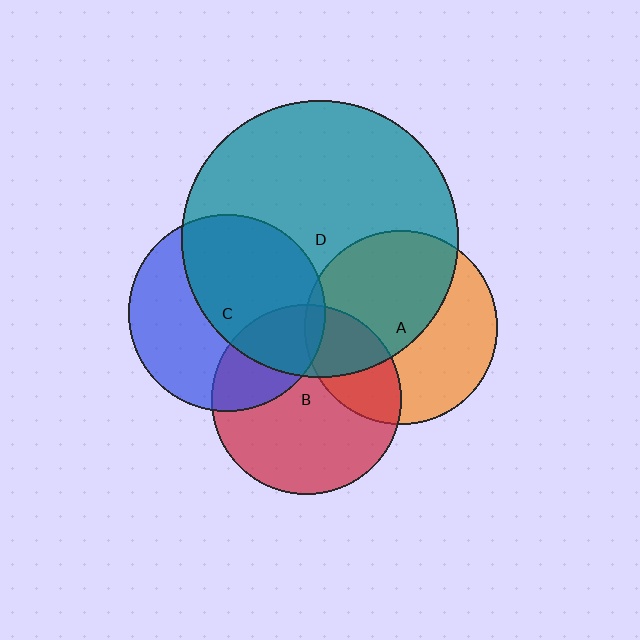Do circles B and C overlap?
Yes.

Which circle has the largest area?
Circle D (teal).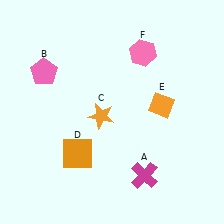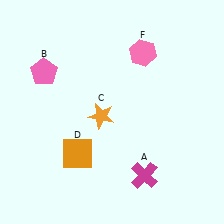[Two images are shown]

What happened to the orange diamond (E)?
The orange diamond (E) was removed in Image 2. It was in the top-right area of Image 1.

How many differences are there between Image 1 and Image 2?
There is 1 difference between the two images.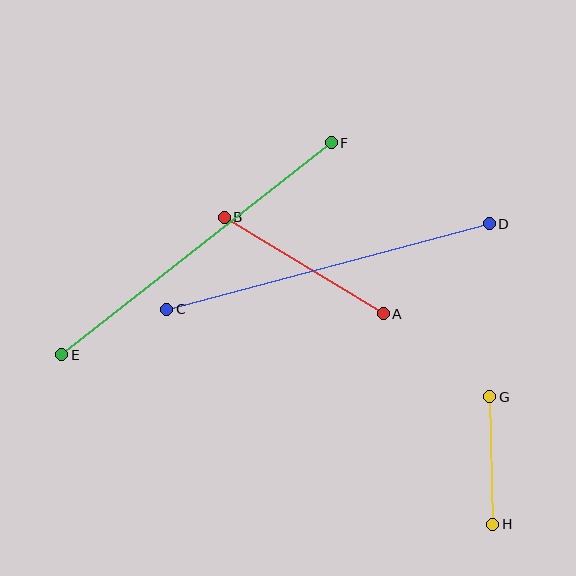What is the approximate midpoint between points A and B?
The midpoint is at approximately (304, 266) pixels.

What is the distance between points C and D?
The distance is approximately 334 pixels.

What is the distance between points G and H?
The distance is approximately 127 pixels.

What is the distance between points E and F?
The distance is approximately 343 pixels.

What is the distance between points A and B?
The distance is approximately 186 pixels.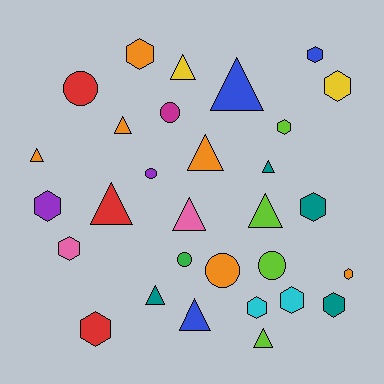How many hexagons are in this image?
There are 12 hexagons.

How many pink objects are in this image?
There are 2 pink objects.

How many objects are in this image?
There are 30 objects.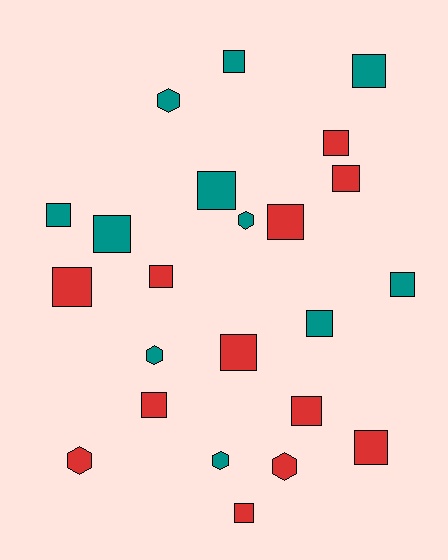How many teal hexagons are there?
There are 4 teal hexagons.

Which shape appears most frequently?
Square, with 17 objects.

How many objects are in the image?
There are 23 objects.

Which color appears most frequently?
Red, with 12 objects.